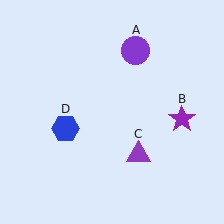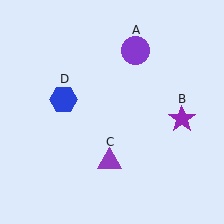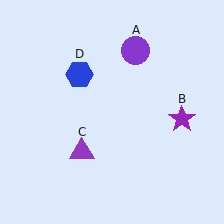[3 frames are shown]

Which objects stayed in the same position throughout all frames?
Purple circle (object A) and purple star (object B) remained stationary.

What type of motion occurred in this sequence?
The purple triangle (object C), blue hexagon (object D) rotated clockwise around the center of the scene.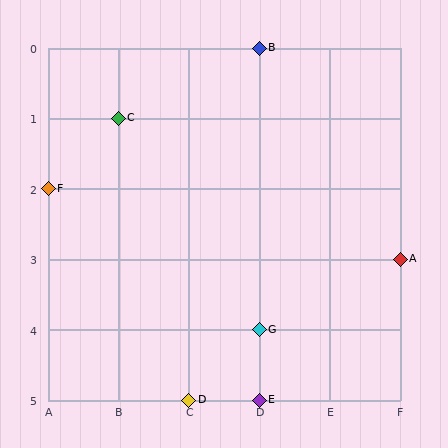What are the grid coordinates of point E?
Point E is at grid coordinates (D, 5).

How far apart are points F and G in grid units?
Points F and G are 3 columns and 2 rows apart (about 3.6 grid units diagonally).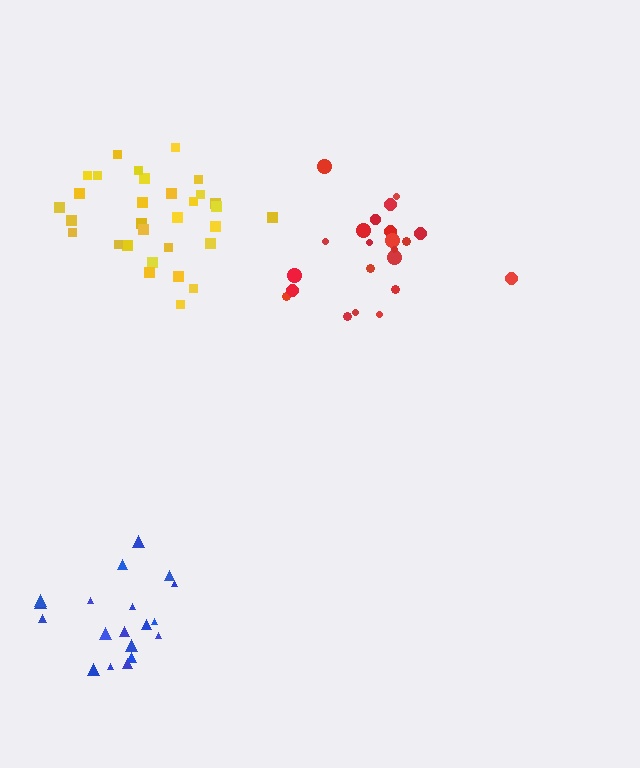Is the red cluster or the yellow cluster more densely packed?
Yellow.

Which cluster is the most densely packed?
Yellow.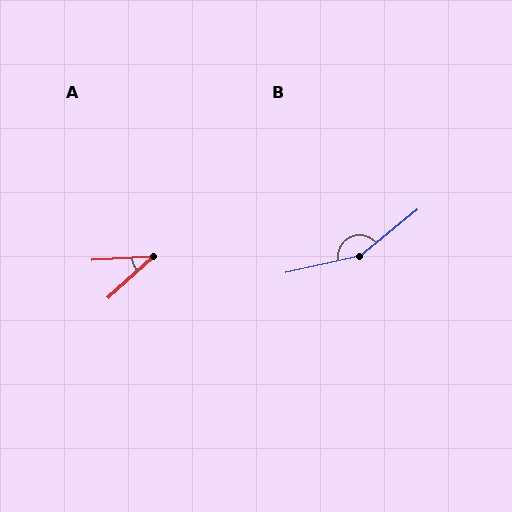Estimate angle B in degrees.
Approximately 154 degrees.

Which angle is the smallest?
A, at approximately 40 degrees.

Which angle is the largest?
B, at approximately 154 degrees.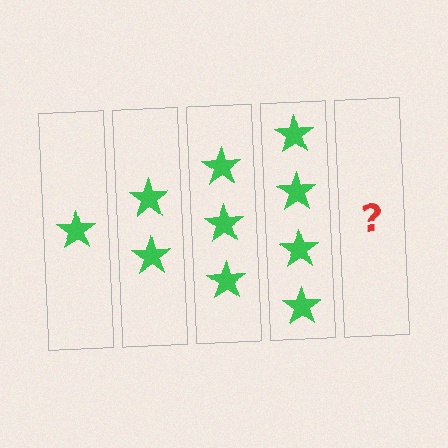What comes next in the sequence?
The next element should be 5 stars.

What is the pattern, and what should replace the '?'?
The pattern is that each step adds one more star. The '?' should be 5 stars.